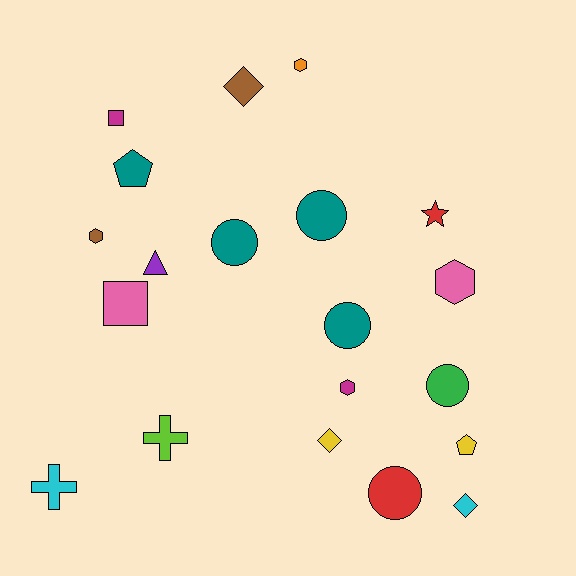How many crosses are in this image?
There are 2 crosses.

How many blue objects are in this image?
There are no blue objects.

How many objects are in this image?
There are 20 objects.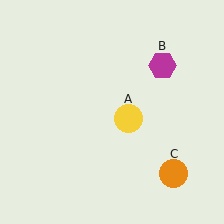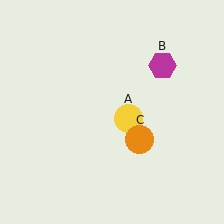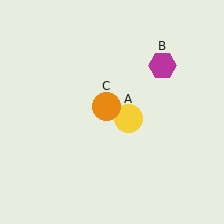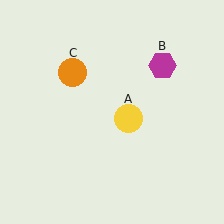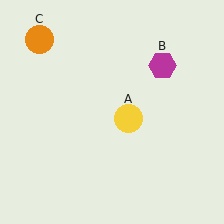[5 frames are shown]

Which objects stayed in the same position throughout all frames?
Yellow circle (object A) and magenta hexagon (object B) remained stationary.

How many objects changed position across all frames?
1 object changed position: orange circle (object C).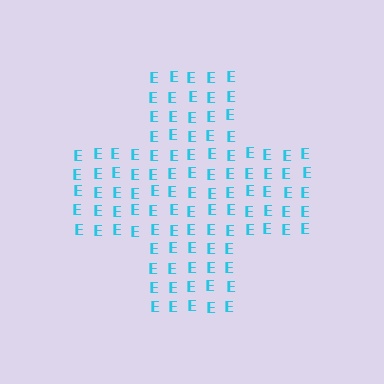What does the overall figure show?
The overall figure shows a cross.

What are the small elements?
The small elements are letter E's.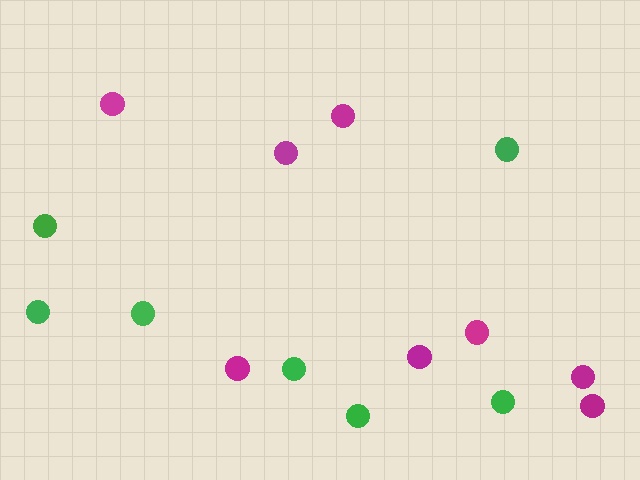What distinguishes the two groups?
There are 2 groups: one group of green circles (7) and one group of magenta circles (8).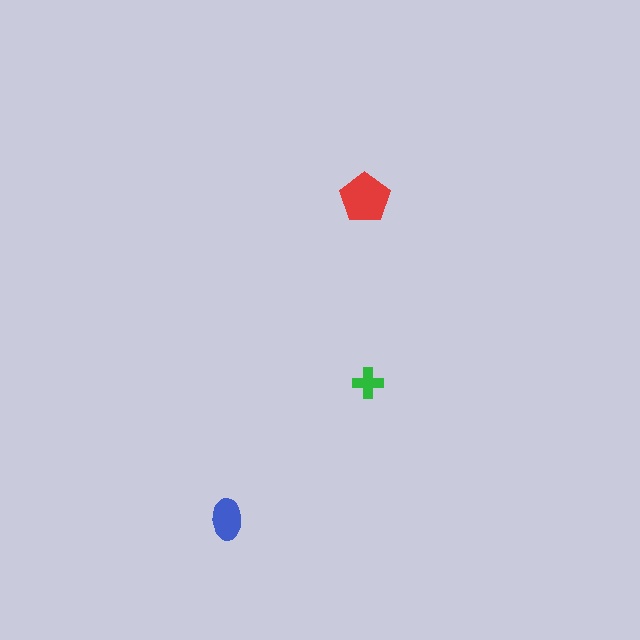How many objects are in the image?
There are 3 objects in the image.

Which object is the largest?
The red pentagon.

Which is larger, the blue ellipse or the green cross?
The blue ellipse.